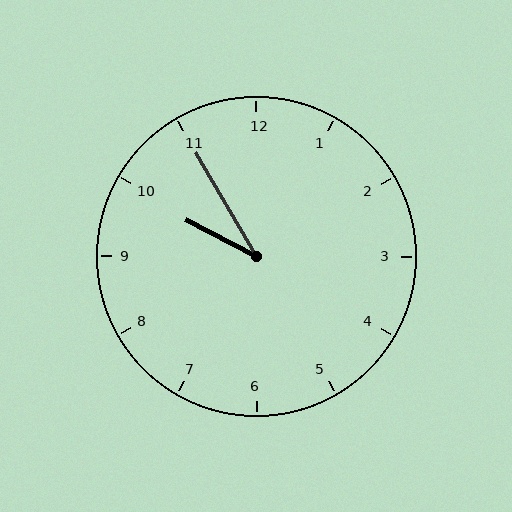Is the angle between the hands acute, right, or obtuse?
It is acute.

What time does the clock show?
9:55.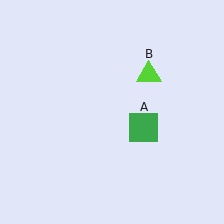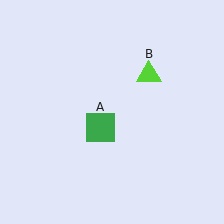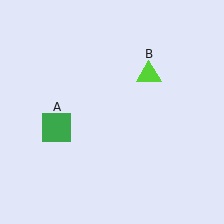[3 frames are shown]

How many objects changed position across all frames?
1 object changed position: green square (object A).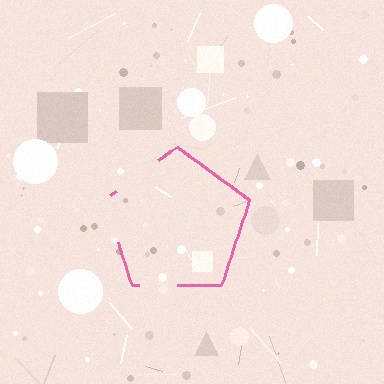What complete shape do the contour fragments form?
The contour fragments form a pentagon.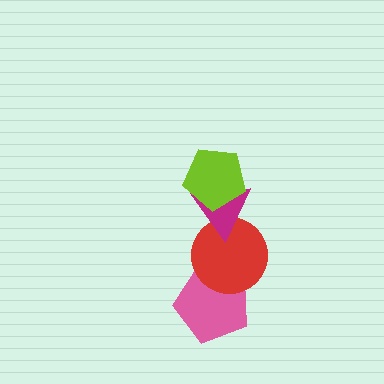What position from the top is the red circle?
The red circle is 3rd from the top.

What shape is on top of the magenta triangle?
The lime pentagon is on top of the magenta triangle.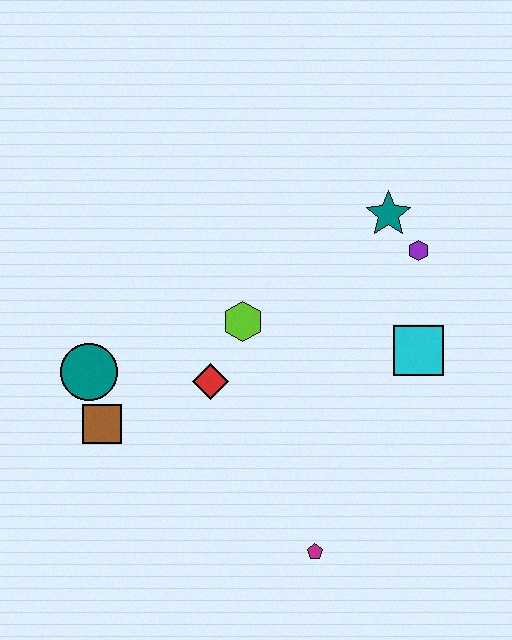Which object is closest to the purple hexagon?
The teal star is closest to the purple hexagon.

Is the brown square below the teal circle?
Yes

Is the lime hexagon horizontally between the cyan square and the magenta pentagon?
No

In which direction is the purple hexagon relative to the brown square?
The purple hexagon is to the right of the brown square.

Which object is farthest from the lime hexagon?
The magenta pentagon is farthest from the lime hexagon.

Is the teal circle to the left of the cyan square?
Yes